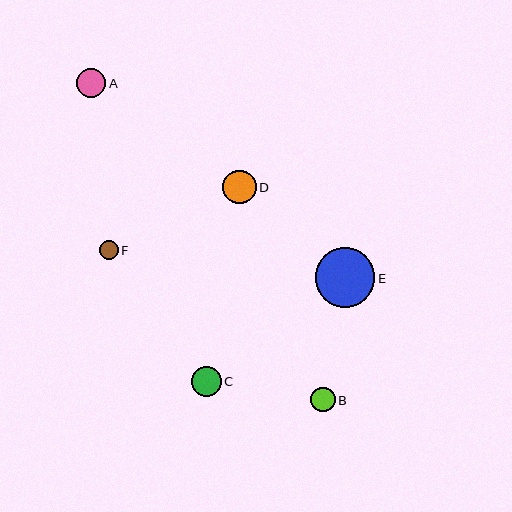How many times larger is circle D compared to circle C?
Circle D is approximately 1.1 times the size of circle C.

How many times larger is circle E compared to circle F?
Circle E is approximately 3.2 times the size of circle F.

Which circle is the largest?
Circle E is the largest with a size of approximately 60 pixels.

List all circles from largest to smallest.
From largest to smallest: E, D, C, A, B, F.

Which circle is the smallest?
Circle F is the smallest with a size of approximately 19 pixels.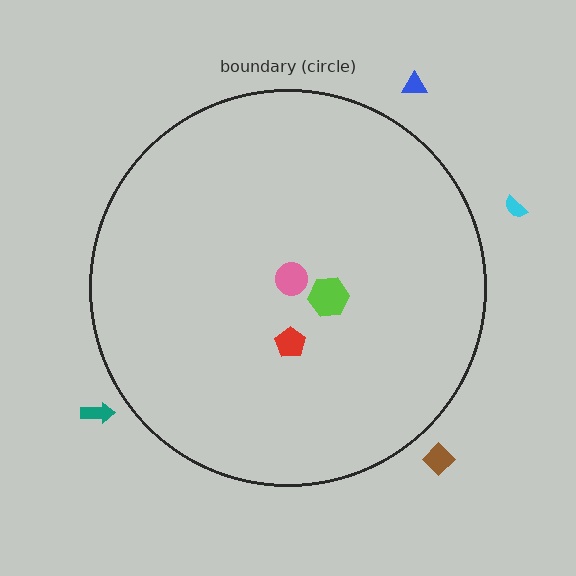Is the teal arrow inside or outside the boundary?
Outside.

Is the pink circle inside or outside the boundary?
Inside.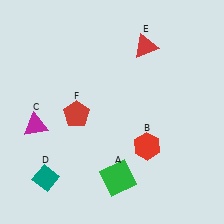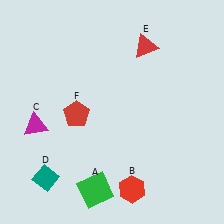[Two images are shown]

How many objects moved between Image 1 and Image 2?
2 objects moved between the two images.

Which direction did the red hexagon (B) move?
The red hexagon (B) moved down.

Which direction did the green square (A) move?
The green square (A) moved left.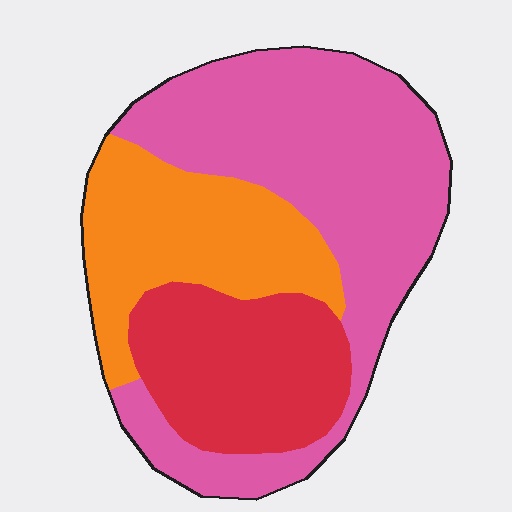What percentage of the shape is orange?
Orange takes up about one quarter (1/4) of the shape.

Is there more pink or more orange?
Pink.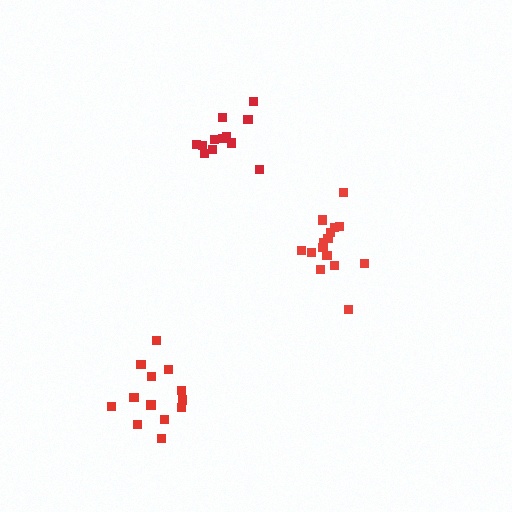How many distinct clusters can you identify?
There are 3 distinct clusters.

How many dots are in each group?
Group 1: 15 dots, Group 2: 12 dots, Group 3: 13 dots (40 total).